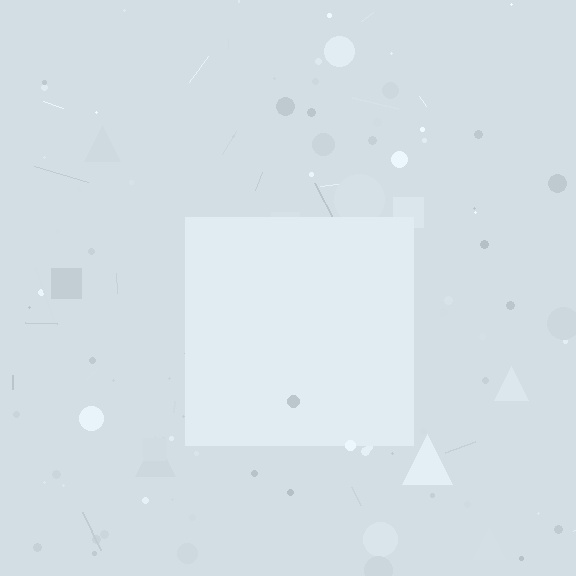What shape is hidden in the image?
A square is hidden in the image.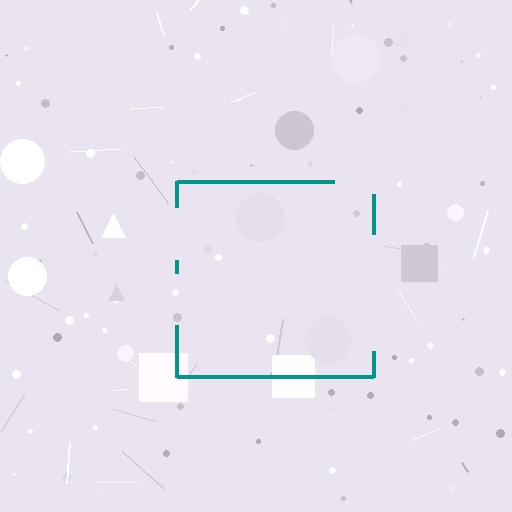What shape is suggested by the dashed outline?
The dashed outline suggests a square.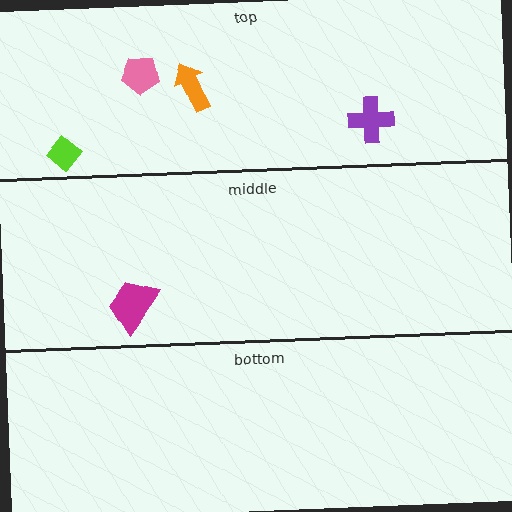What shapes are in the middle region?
The magenta trapezoid.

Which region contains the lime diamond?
The top region.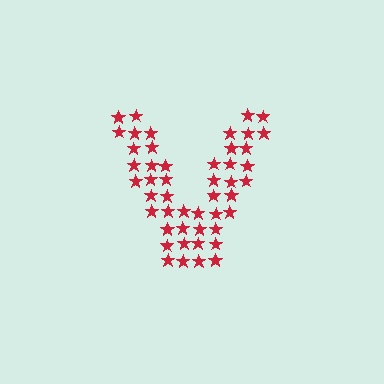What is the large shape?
The large shape is the letter V.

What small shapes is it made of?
It is made of small stars.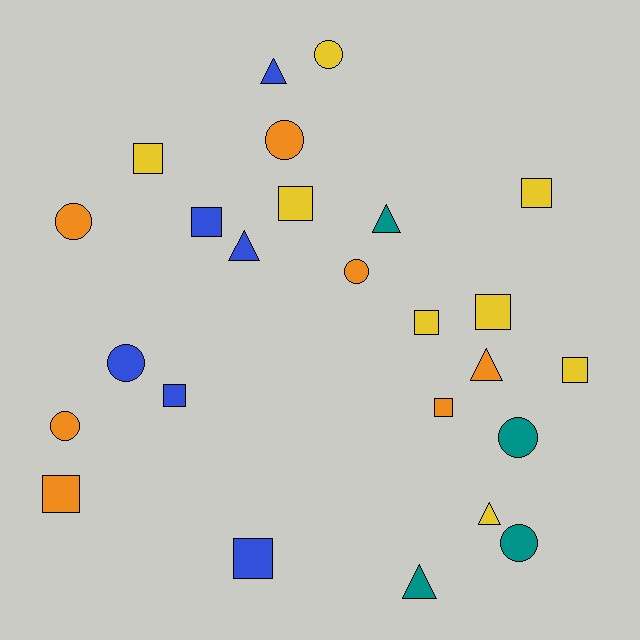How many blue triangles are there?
There are 2 blue triangles.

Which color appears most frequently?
Yellow, with 8 objects.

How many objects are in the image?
There are 25 objects.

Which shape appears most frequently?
Square, with 11 objects.